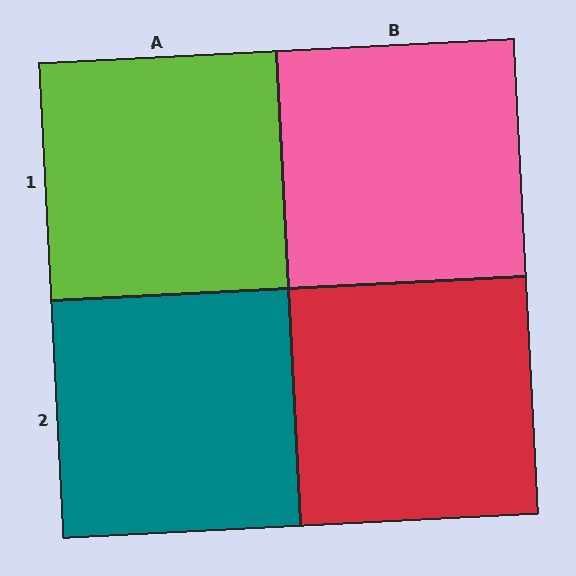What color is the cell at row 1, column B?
Pink.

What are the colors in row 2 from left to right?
Teal, red.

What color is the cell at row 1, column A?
Lime.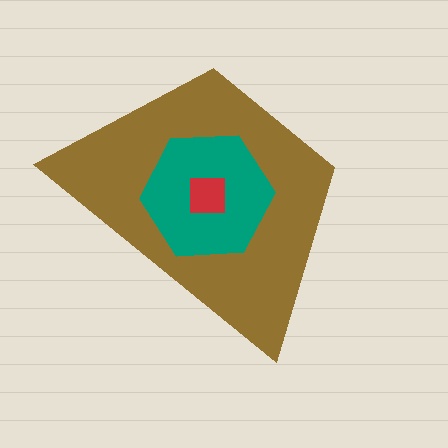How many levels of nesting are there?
3.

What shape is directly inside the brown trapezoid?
The teal hexagon.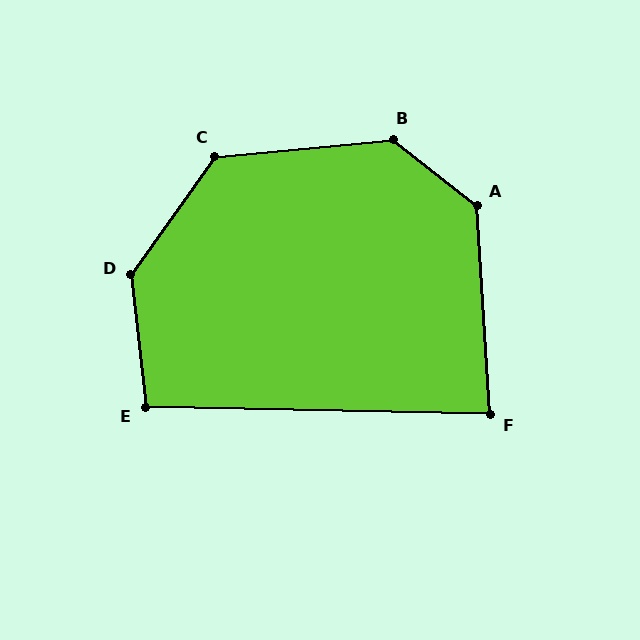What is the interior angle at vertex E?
Approximately 98 degrees (obtuse).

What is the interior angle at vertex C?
Approximately 131 degrees (obtuse).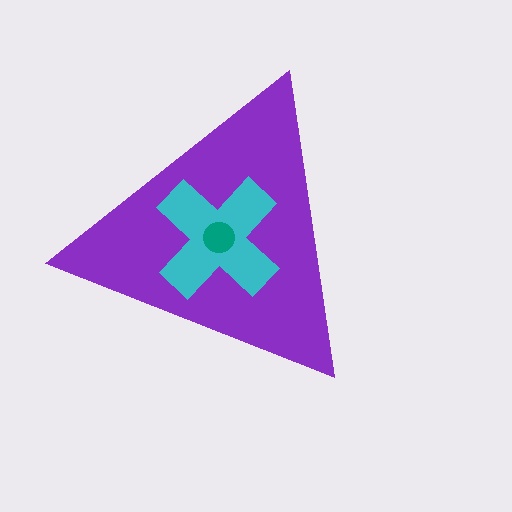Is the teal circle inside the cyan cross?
Yes.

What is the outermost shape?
The purple triangle.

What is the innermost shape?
The teal circle.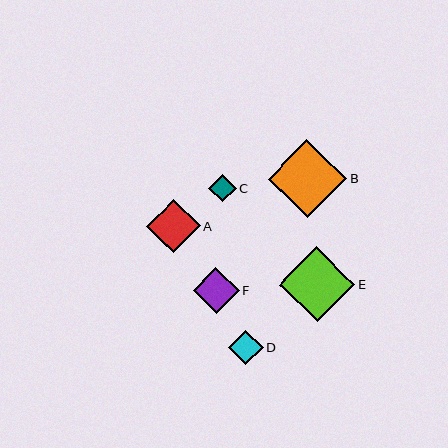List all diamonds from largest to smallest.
From largest to smallest: B, E, A, F, D, C.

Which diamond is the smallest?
Diamond C is the smallest with a size of approximately 28 pixels.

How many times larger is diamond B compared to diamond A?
Diamond B is approximately 1.4 times the size of diamond A.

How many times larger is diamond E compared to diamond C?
Diamond E is approximately 2.7 times the size of diamond C.